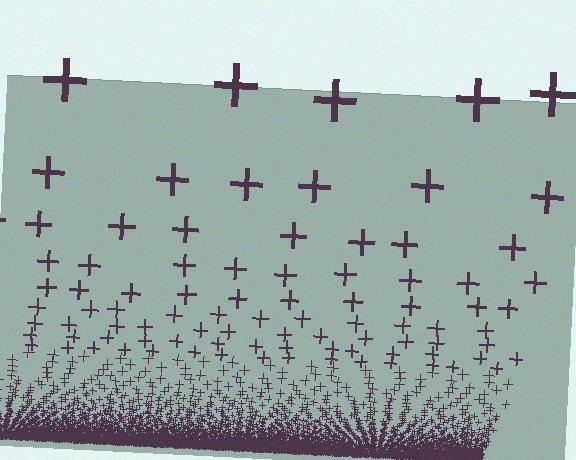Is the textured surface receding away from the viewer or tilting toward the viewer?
The surface appears to tilt toward the viewer. Texture elements get larger and sparser toward the top.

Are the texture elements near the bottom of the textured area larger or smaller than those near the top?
Smaller. The gradient is inverted — elements near the bottom are smaller and denser.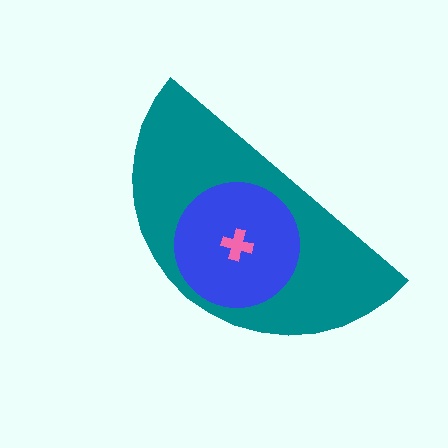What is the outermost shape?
The teal semicircle.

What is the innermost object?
The pink cross.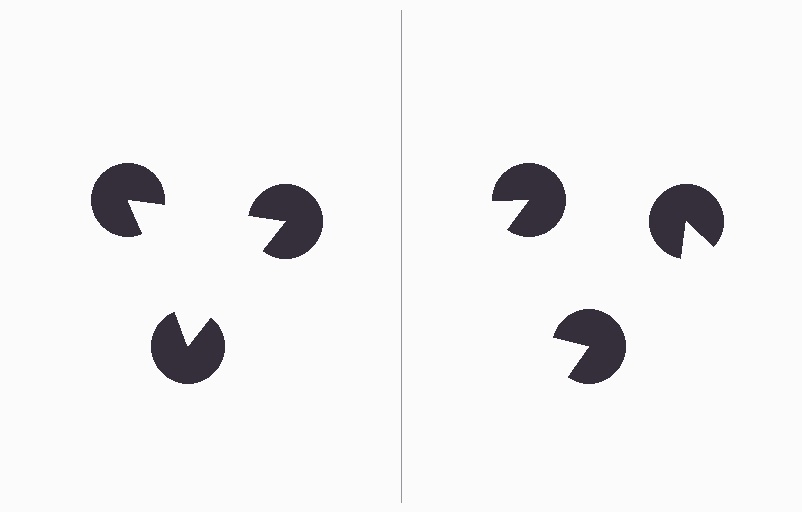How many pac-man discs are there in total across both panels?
6 — 3 on each side.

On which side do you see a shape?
An illusory triangle appears on the left side. On the right side the wedge cuts are rotated, so no coherent shape forms.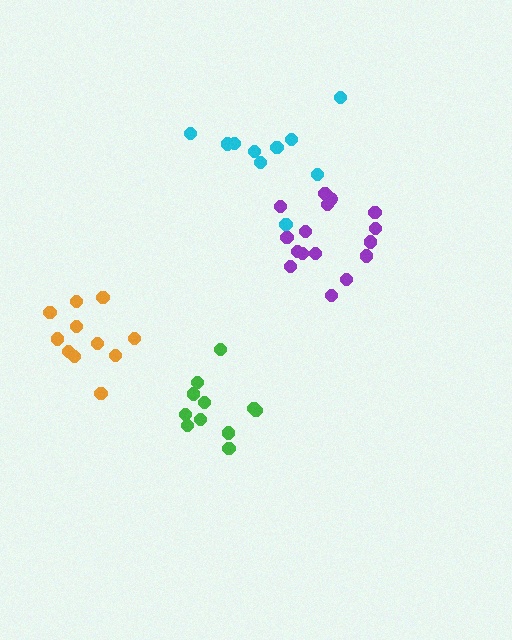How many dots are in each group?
Group 1: 11 dots, Group 2: 10 dots, Group 3: 11 dots, Group 4: 16 dots (48 total).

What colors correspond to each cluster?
The clusters are colored: orange, cyan, green, purple.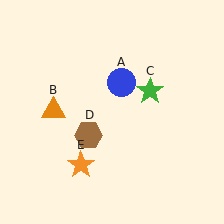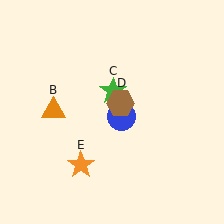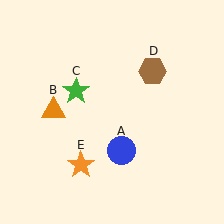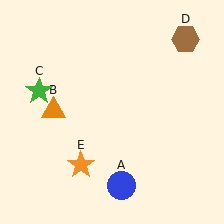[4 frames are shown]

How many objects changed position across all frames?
3 objects changed position: blue circle (object A), green star (object C), brown hexagon (object D).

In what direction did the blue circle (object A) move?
The blue circle (object A) moved down.